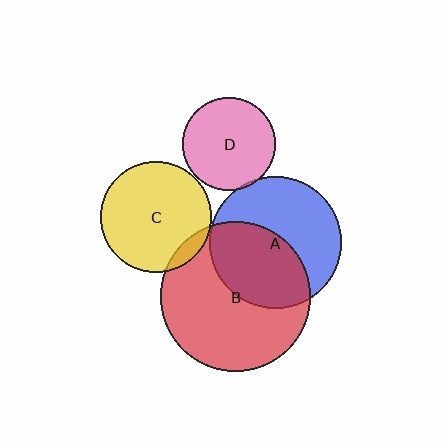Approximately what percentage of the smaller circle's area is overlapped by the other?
Approximately 5%.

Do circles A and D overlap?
Yes.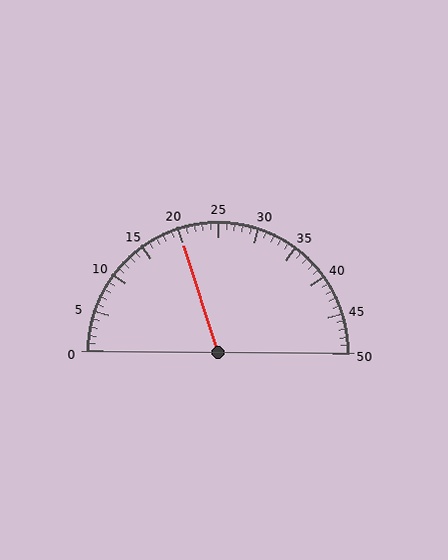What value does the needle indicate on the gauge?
The needle indicates approximately 20.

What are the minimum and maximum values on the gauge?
The gauge ranges from 0 to 50.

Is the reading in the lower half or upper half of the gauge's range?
The reading is in the lower half of the range (0 to 50).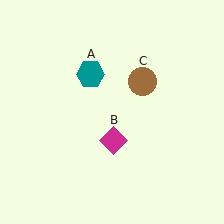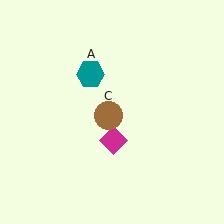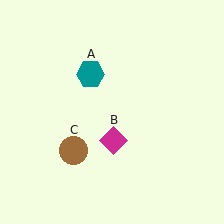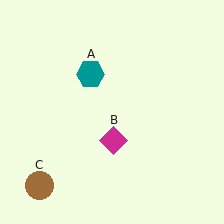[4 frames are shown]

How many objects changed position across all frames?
1 object changed position: brown circle (object C).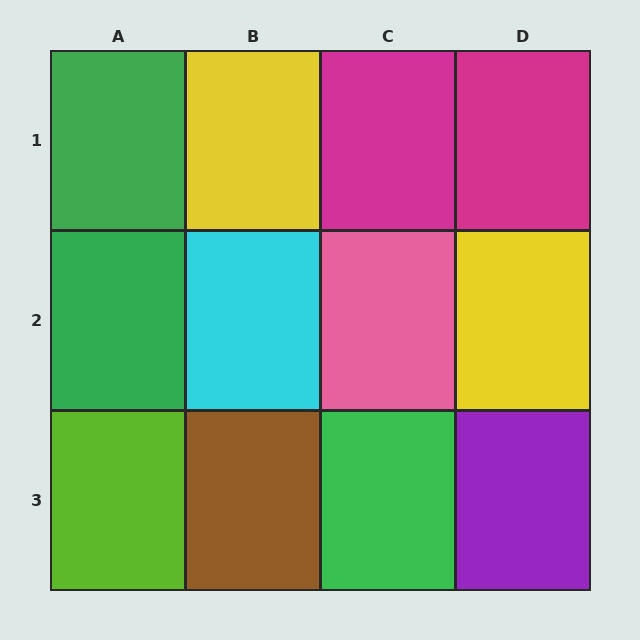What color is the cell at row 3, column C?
Green.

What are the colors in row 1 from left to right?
Green, yellow, magenta, magenta.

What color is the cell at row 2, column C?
Pink.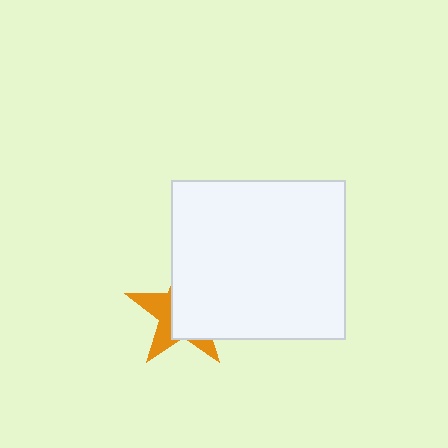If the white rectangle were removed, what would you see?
You would see the complete orange star.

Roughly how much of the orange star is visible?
A small part of it is visible (roughly 39%).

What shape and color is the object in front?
The object in front is a white rectangle.